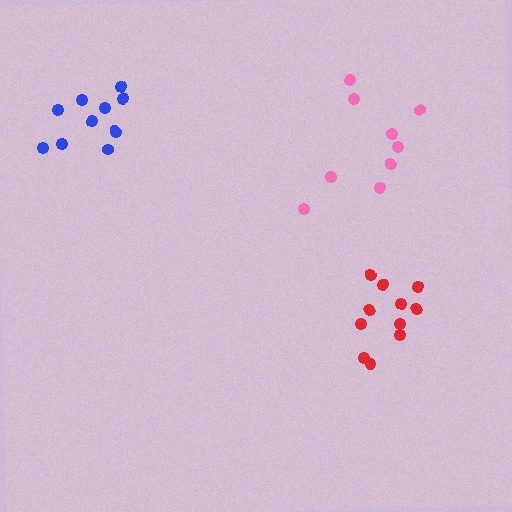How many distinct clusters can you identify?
There are 3 distinct clusters.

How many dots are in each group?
Group 1: 11 dots, Group 2: 11 dots, Group 3: 9 dots (31 total).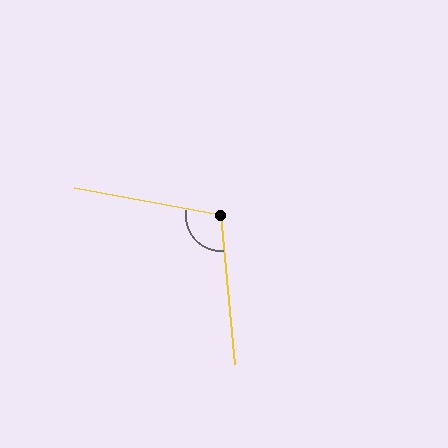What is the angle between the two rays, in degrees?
Approximately 106 degrees.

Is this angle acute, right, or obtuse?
It is obtuse.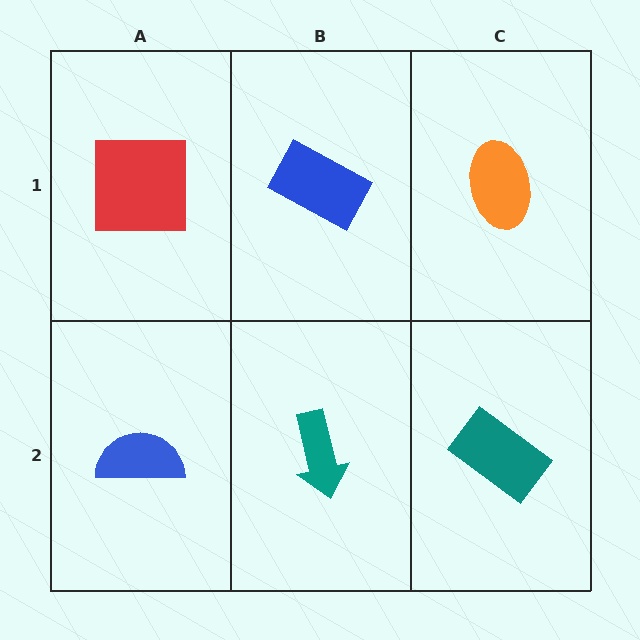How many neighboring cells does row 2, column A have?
2.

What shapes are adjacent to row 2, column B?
A blue rectangle (row 1, column B), a blue semicircle (row 2, column A), a teal rectangle (row 2, column C).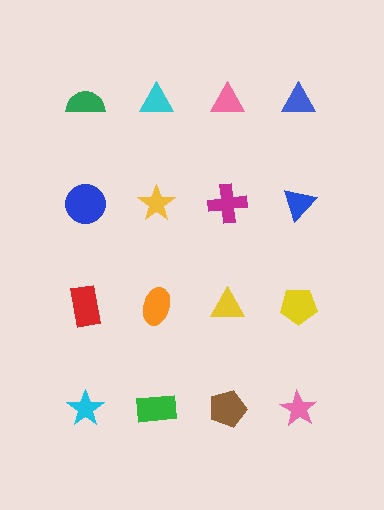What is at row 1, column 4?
A blue triangle.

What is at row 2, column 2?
A yellow star.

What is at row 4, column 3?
A brown pentagon.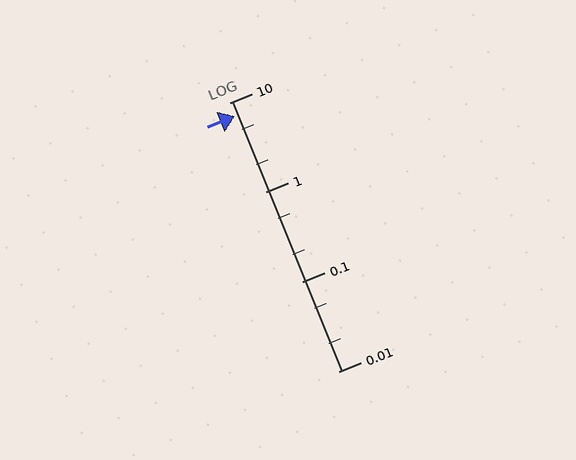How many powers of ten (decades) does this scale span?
The scale spans 3 decades, from 0.01 to 10.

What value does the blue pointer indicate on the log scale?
The pointer indicates approximately 7.